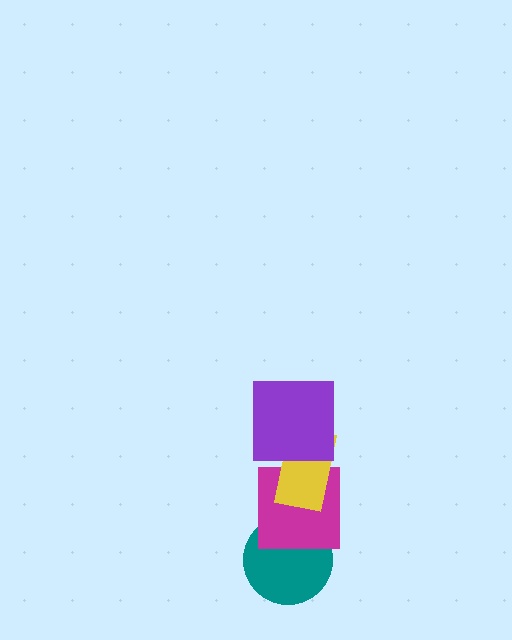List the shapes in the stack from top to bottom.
From top to bottom: the purple square, the yellow rectangle, the magenta square, the teal circle.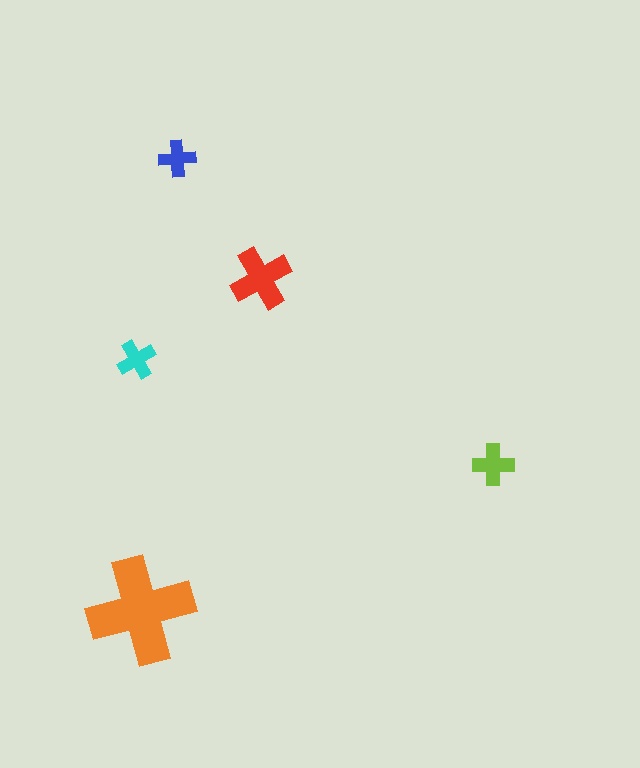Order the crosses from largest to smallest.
the orange one, the red one, the lime one, the cyan one, the blue one.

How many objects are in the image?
There are 5 objects in the image.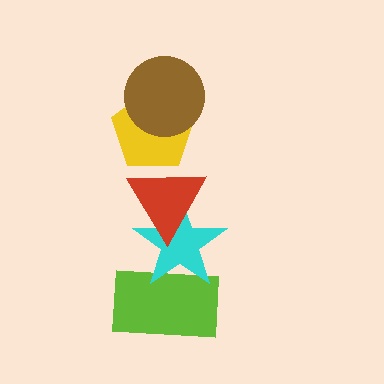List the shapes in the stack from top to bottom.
From top to bottom: the brown circle, the yellow pentagon, the red triangle, the cyan star, the lime rectangle.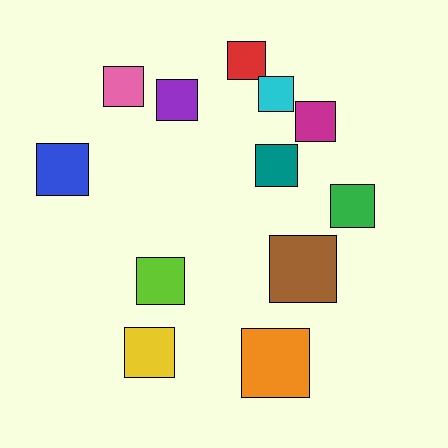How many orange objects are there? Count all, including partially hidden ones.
There is 1 orange object.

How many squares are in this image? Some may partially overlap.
There are 12 squares.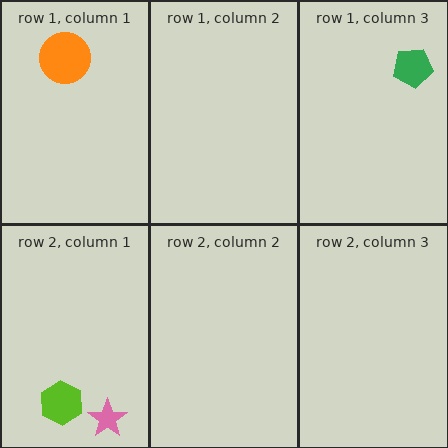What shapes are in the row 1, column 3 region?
The green pentagon.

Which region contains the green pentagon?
The row 1, column 3 region.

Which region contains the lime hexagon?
The row 2, column 1 region.